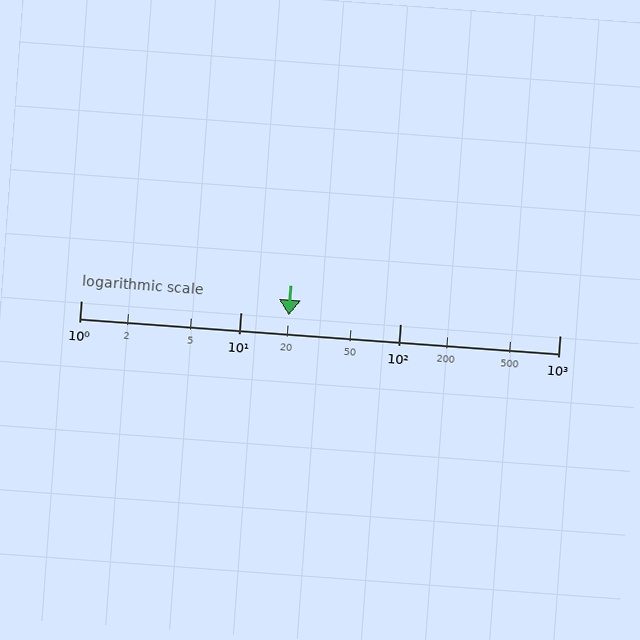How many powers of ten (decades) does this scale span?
The scale spans 3 decades, from 1 to 1000.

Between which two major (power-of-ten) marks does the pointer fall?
The pointer is between 10 and 100.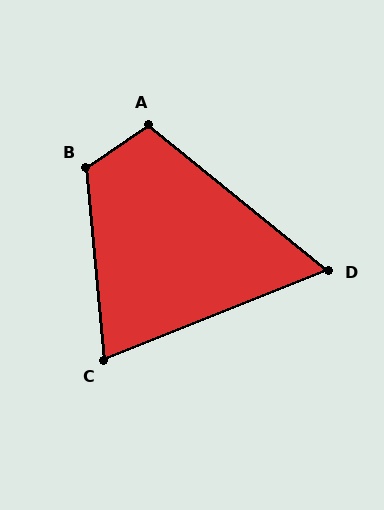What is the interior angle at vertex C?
Approximately 73 degrees (acute).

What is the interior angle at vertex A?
Approximately 107 degrees (obtuse).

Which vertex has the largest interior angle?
B, at approximately 119 degrees.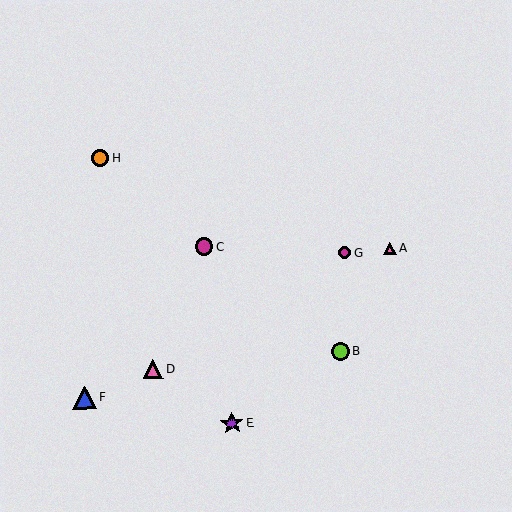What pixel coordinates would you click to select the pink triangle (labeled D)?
Click at (153, 369) to select the pink triangle D.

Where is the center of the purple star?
The center of the purple star is at (232, 423).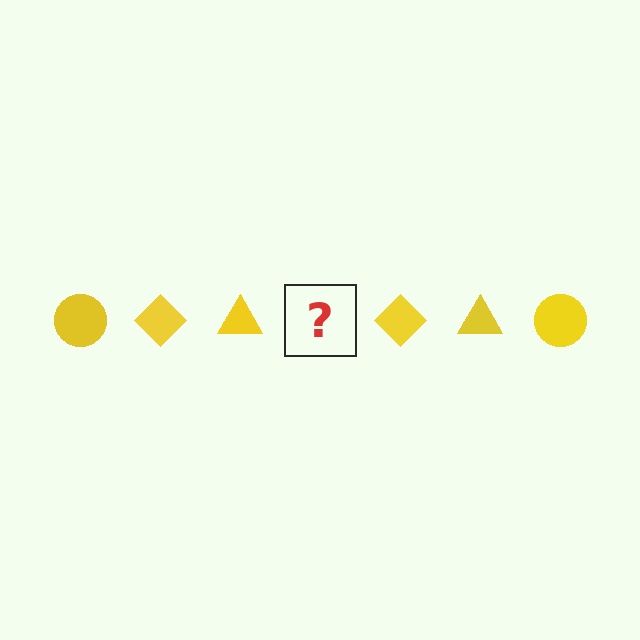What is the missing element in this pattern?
The missing element is a yellow circle.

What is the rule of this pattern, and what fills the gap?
The rule is that the pattern cycles through circle, diamond, triangle shapes in yellow. The gap should be filled with a yellow circle.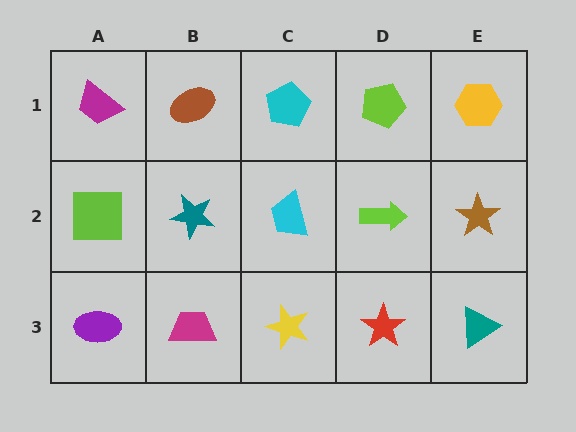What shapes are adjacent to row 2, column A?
A magenta trapezoid (row 1, column A), a purple ellipse (row 3, column A), a teal star (row 2, column B).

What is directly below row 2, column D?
A red star.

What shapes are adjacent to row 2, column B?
A brown ellipse (row 1, column B), a magenta trapezoid (row 3, column B), a lime square (row 2, column A), a cyan trapezoid (row 2, column C).